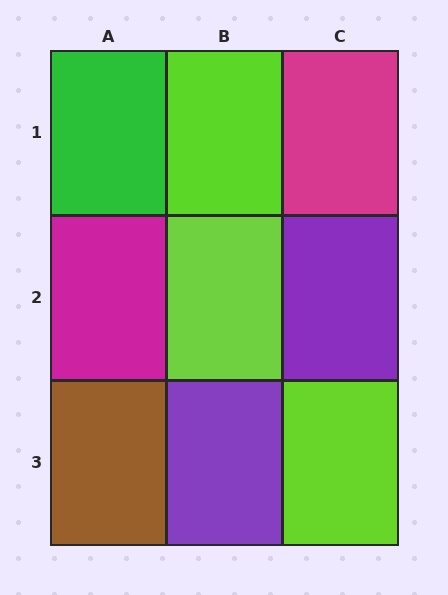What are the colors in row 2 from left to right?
Magenta, lime, purple.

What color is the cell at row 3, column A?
Brown.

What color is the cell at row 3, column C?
Lime.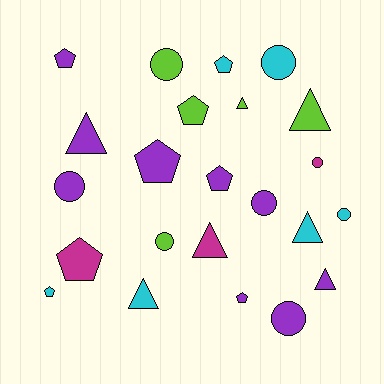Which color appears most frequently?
Purple, with 9 objects.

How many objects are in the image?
There are 23 objects.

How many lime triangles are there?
There are 2 lime triangles.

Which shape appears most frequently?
Circle, with 8 objects.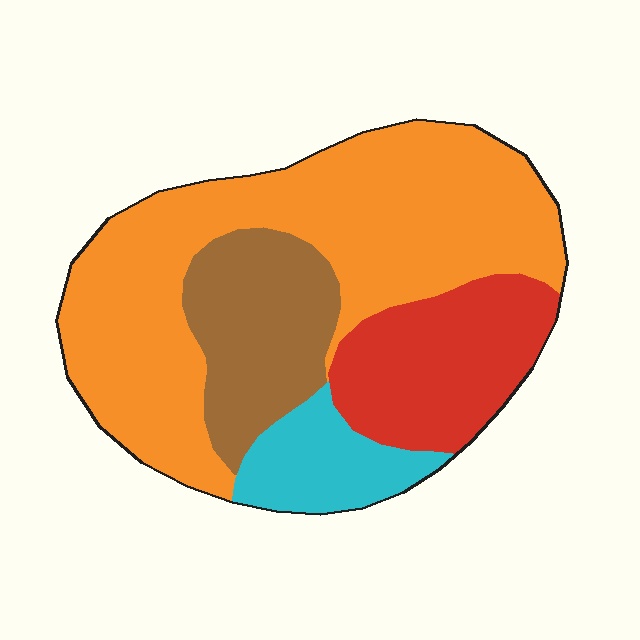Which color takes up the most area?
Orange, at roughly 55%.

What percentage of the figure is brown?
Brown takes up between a sixth and a third of the figure.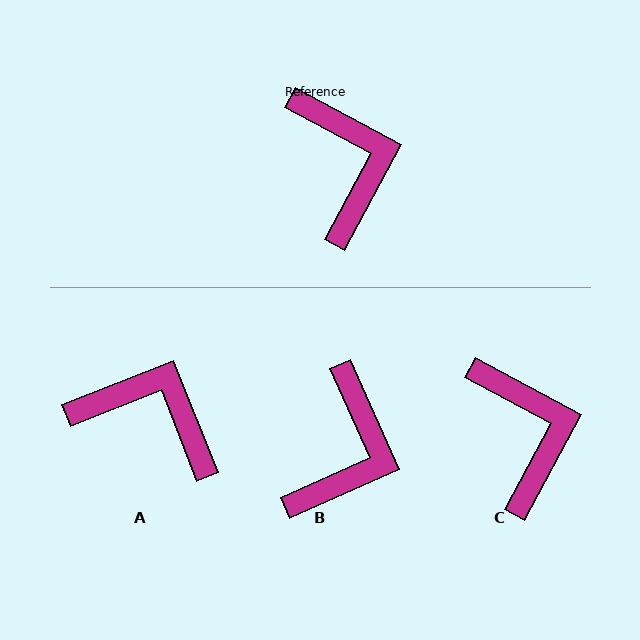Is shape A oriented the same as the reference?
No, it is off by about 50 degrees.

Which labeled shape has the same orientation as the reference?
C.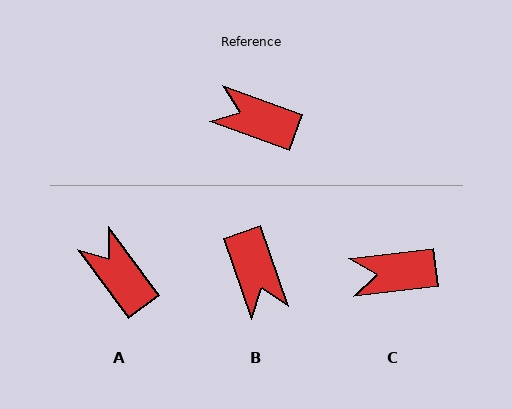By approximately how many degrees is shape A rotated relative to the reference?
Approximately 33 degrees clockwise.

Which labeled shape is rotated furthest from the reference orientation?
B, about 129 degrees away.